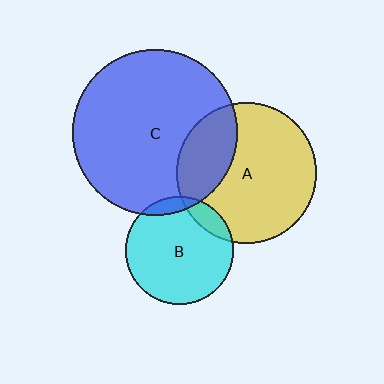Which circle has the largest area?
Circle C (blue).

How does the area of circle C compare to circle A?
Approximately 1.4 times.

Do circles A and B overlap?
Yes.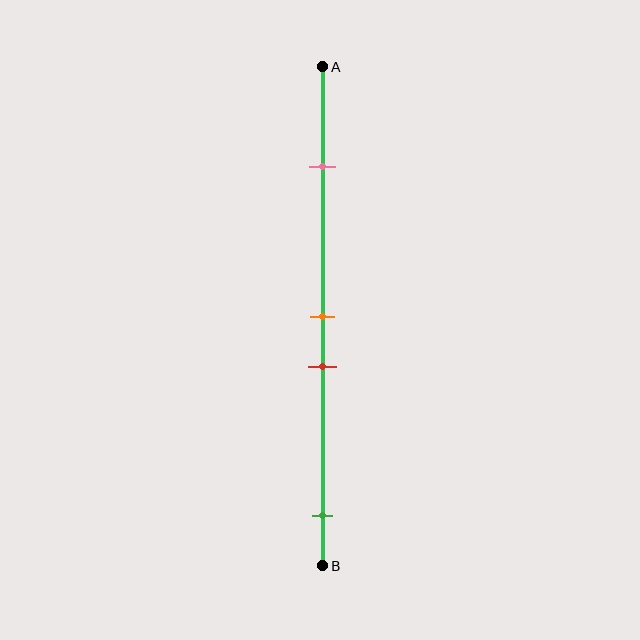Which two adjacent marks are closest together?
The orange and red marks are the closest adjacent pair.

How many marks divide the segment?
There are 4 marks dividing the segment.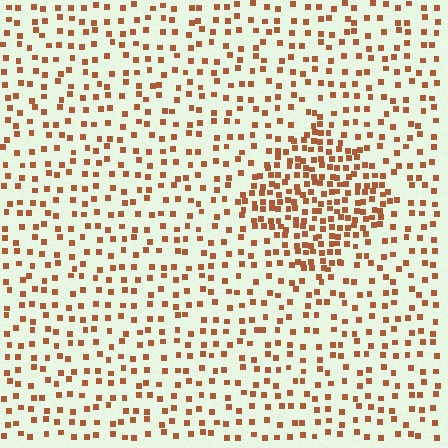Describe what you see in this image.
The image contains small brown elements arranged at two different densities. A diamond-shaped region is visible where the elements are more densely packed than the surrounding area.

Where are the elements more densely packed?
The elements are more densely packed inside the diamond boundary.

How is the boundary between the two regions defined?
The boundary is defined by a change in element density (approximately 2.3x ratio). All elements are the same color, size, and shape.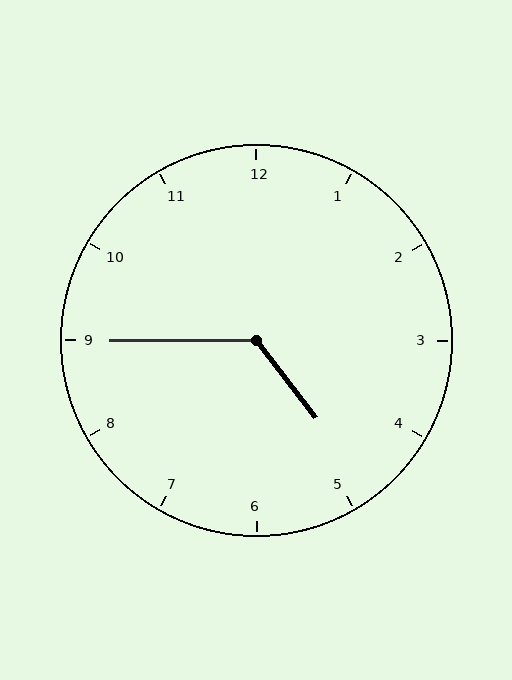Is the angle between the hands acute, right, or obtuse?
It is obtuse.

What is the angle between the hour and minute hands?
Approximately 128 degrees.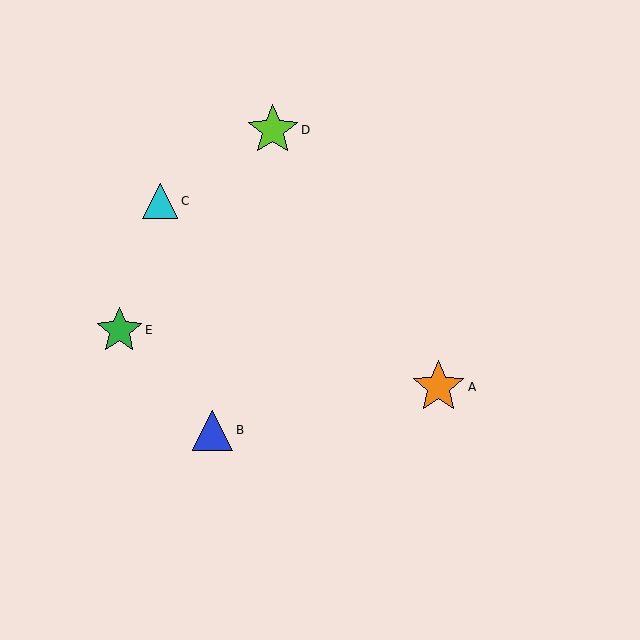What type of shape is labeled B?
Shape B is a blue triangle.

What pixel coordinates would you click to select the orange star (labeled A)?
Click at (439, 387) to select the orange star A.